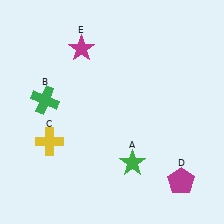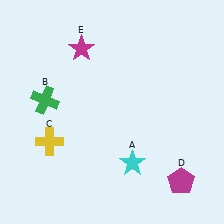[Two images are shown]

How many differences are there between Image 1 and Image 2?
There is 1 difference between the two images.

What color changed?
The star (A) changed from green in Image 1 to cyan in Image 2.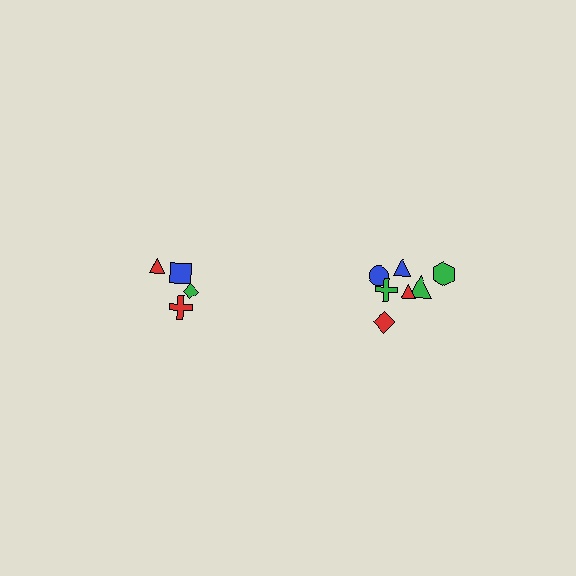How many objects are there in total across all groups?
There are 11 objects.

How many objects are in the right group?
There are 7 objects.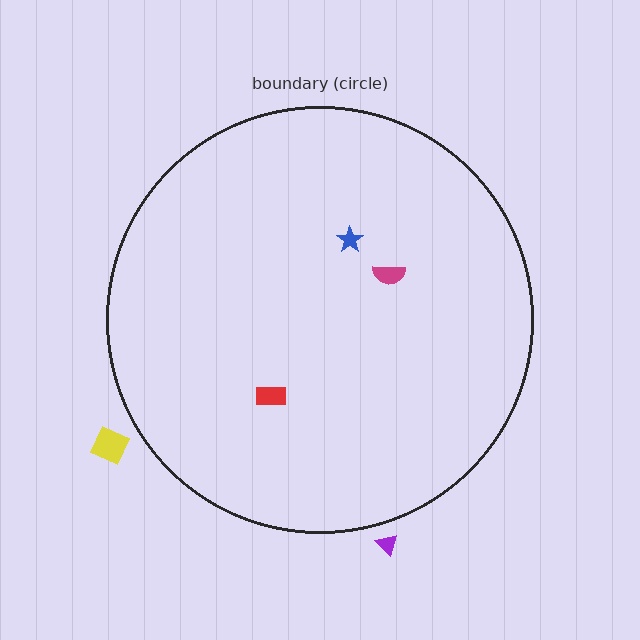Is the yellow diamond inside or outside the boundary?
Outside.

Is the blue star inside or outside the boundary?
Inside.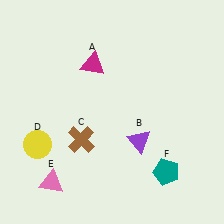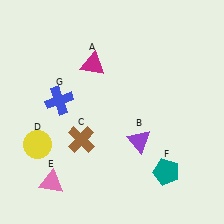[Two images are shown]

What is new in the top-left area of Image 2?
A blue cross (G) was added in the top-left area of Image 2.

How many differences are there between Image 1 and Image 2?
There is 1 difference between the two images.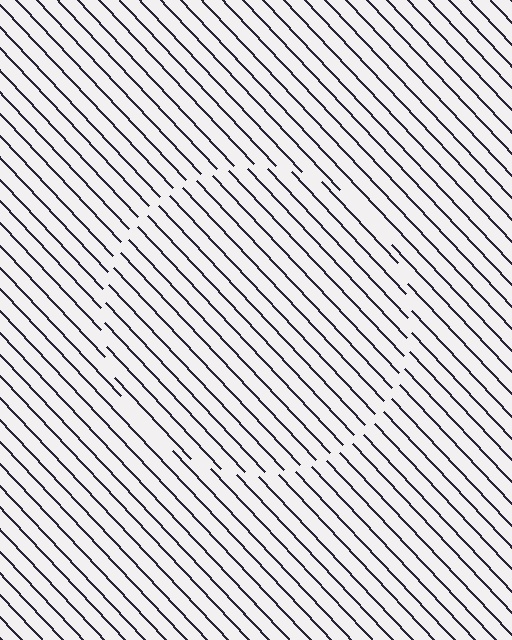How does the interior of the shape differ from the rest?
The interior of the shape contains the same grating, shifted by half a period — the contour is defined by the phase discontinuity where line-ends from the inner and outer gratings abut.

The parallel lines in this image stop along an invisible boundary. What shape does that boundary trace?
An illusory circle. The interior of the shape contains the same grating, shifted by half a period — the contour is defined by the phase discontinuity where line-ends from the inner and outer gratings abut.